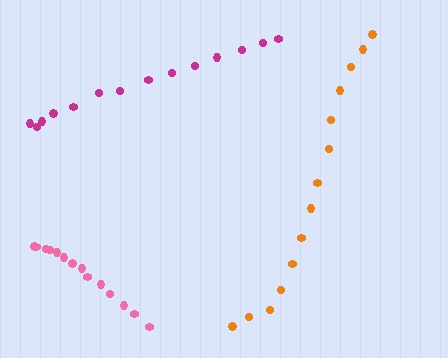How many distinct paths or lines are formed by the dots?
There are 3 distinct paths.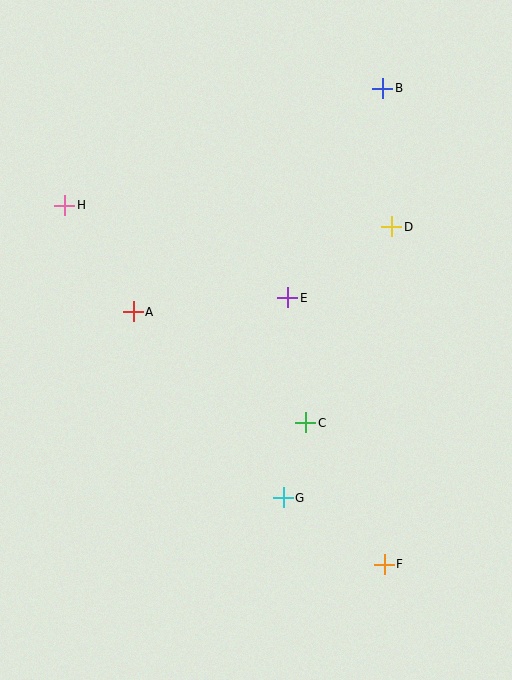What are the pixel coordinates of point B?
Point B is at (383, 88).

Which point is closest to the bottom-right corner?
Point F is closest to the bottom-right corner.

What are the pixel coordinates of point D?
Point D is at (392, 227).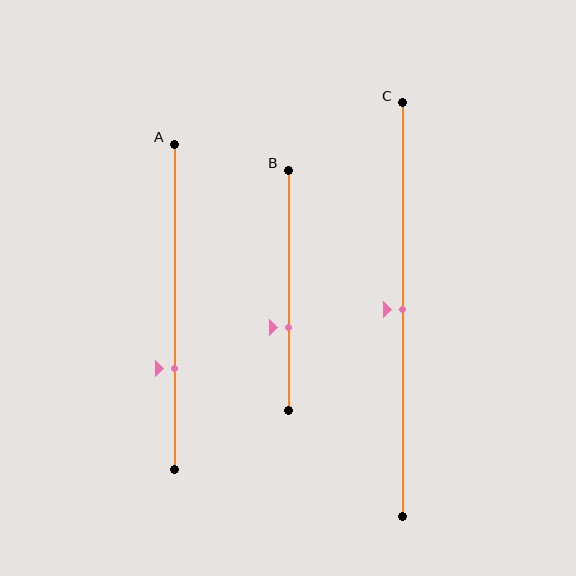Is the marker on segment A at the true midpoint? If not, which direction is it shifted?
No, the marker on segment A is shifted downward by about 19% of the segment length.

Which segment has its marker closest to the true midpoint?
Segment C has its marker closest to the true midpoint.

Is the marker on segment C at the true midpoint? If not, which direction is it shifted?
Yes, the marker on segment C is at the true midpoint.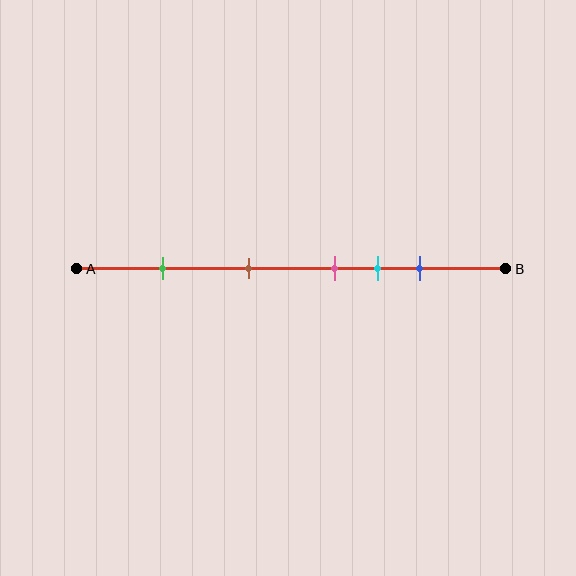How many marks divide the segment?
There are 5 marks dividing the segment.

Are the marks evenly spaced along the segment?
No, the marks are not evenly spaced.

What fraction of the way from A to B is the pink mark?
The pink mark is approximately 60% (0.6) of the way from A to B.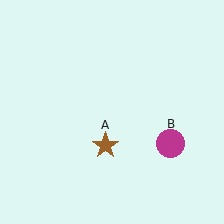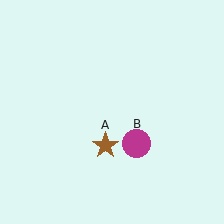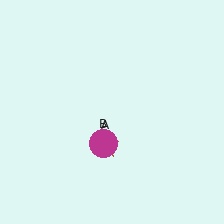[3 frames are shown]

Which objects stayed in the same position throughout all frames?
Brown star (object A) remained stationary.